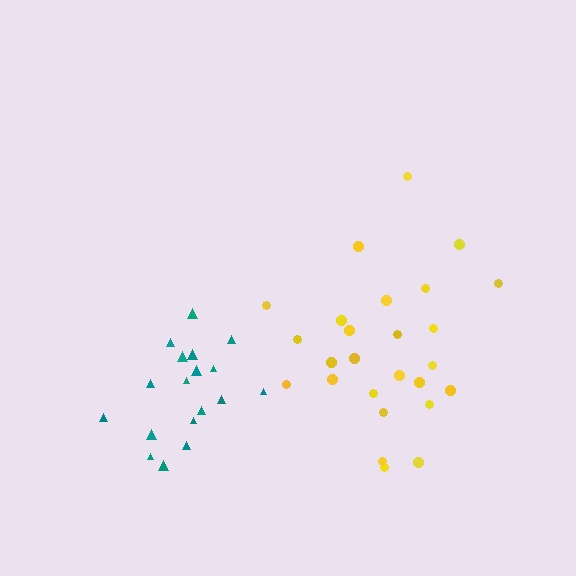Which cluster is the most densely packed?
Teal.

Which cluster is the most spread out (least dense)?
Yellow.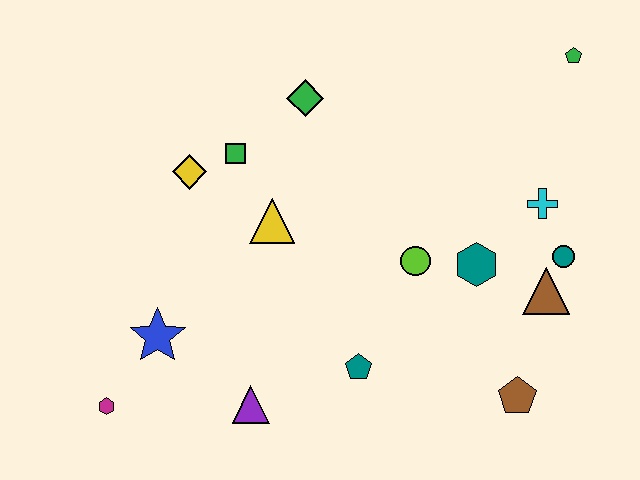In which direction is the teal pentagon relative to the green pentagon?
The teal pentagon is below the green pentagon.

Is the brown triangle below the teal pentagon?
No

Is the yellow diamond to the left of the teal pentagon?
Yes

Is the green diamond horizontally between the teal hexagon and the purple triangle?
Yes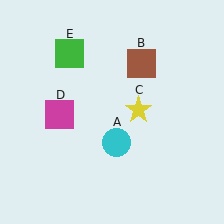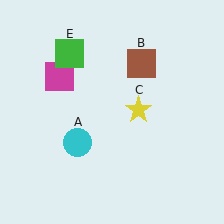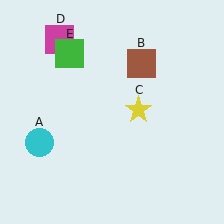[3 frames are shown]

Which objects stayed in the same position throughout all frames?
Brown square (object B) and yellow star (object C) and green square (object E) remained stationary.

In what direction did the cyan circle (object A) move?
The cyan circle (object A) moved left.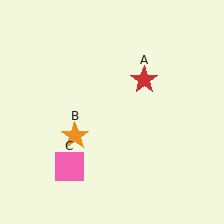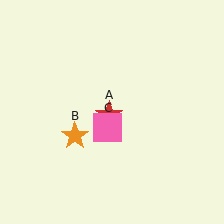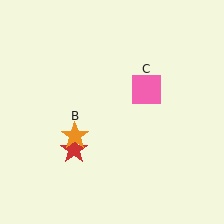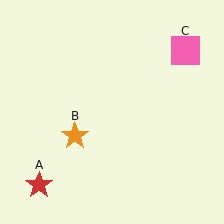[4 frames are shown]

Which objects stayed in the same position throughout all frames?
Orange star (object B) remained stationary.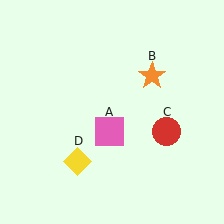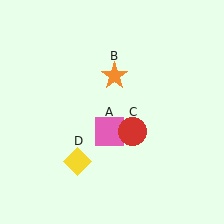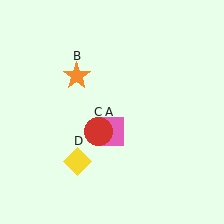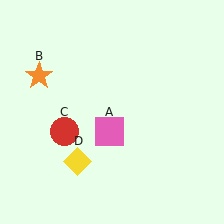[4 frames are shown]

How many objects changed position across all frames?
2 objects changed position: orange star (object B), red circle (object C).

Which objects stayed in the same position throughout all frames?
Pink square (object A) and yellow diamond (object D) remained stationary.